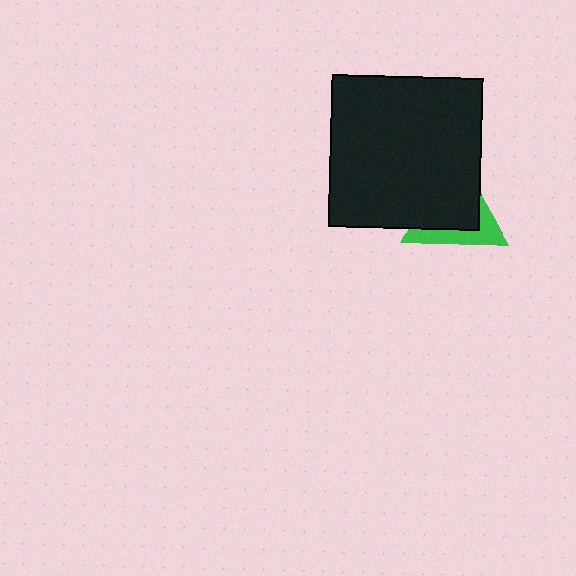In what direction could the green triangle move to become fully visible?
The green triangle could move toward the lower-right. That would shift it out from behind the black square entirely.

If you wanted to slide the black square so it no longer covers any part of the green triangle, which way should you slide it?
Slide it toward the upper-left — that is the most direct way to separate the two shapes.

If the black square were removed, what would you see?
You would see the complete green triangle.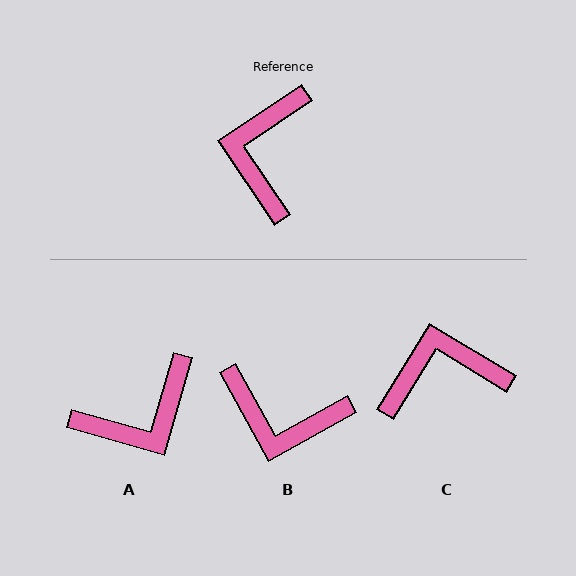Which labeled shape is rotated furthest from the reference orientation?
A, about 130 degrees away.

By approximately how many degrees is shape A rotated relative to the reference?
Approximately 130 degrees counter-clockwise.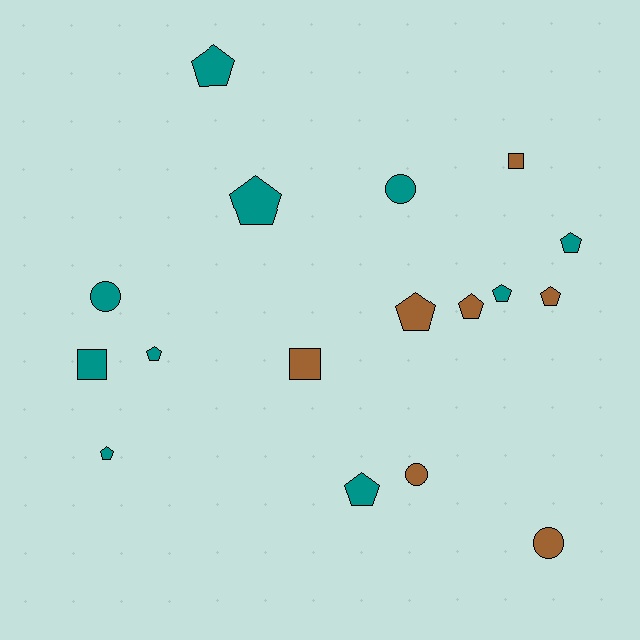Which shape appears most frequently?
Pentagon, with 10 objects.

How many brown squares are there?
There are 2 brown squares.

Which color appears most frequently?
Teal, with 10 objects.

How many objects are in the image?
There are 17 objects.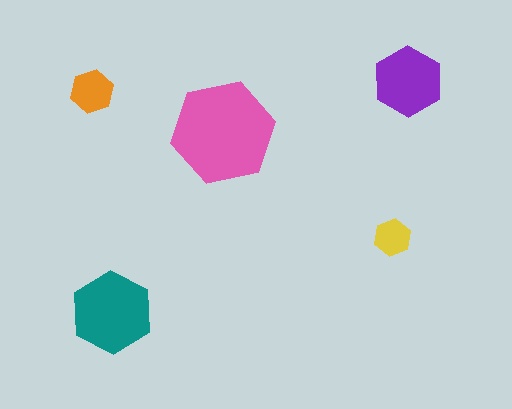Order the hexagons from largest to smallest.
the pink one, the teal one, the purple one, the orange one, the yellow one.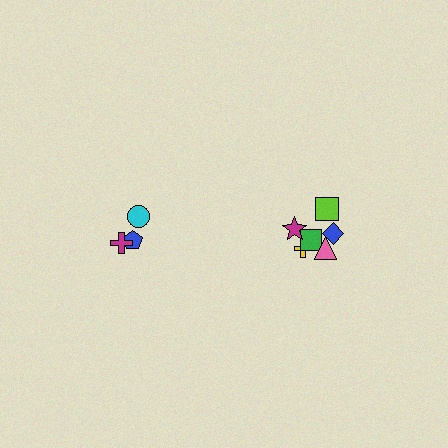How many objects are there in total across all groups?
There are 9 objects.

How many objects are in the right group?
There are 6 objects.